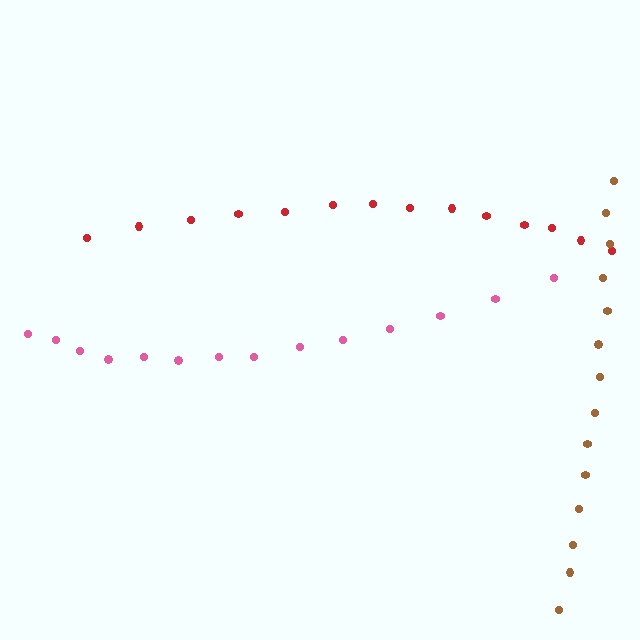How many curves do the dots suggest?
There are 3 distinct paths.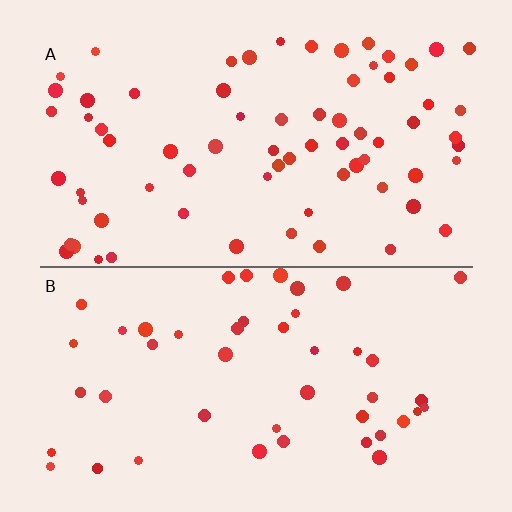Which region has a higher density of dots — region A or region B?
A (the top).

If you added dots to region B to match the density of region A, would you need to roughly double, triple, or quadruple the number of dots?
Approximately double.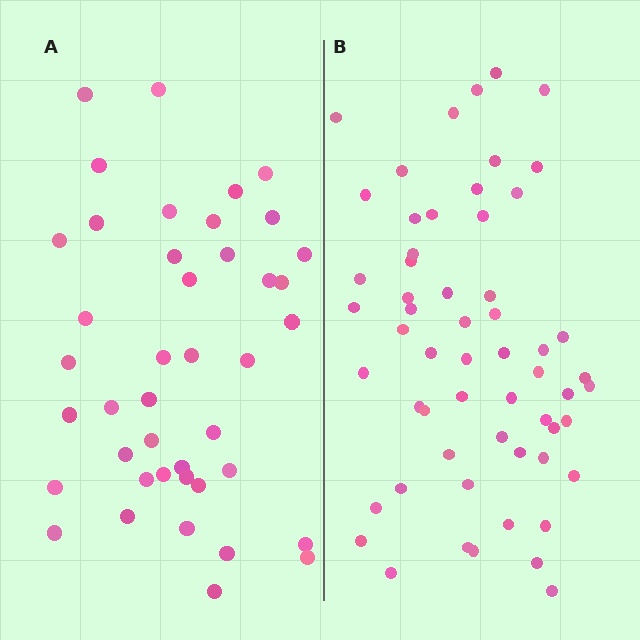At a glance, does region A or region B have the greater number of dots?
Region B (the right region) has more dots.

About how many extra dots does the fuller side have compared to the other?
Region B has approximately 15 more dots than region A.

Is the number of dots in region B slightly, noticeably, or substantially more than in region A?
Region B has noticeably more, but not dramatically so. The ratio is roughly 1.4 to 1.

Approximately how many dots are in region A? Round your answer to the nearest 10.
About 40 dots. (The exact count is 42, which rounds to 40.)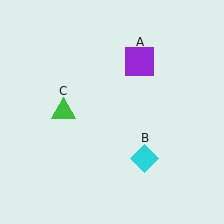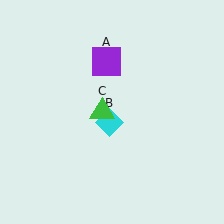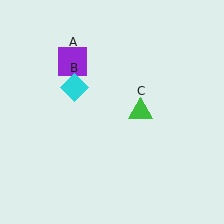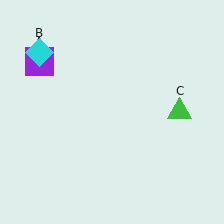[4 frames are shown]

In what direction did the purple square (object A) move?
The purple square (object A) moved left.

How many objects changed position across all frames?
3 objects changed position: purple square (object A), cyan diamond (object B), green triangle (object C).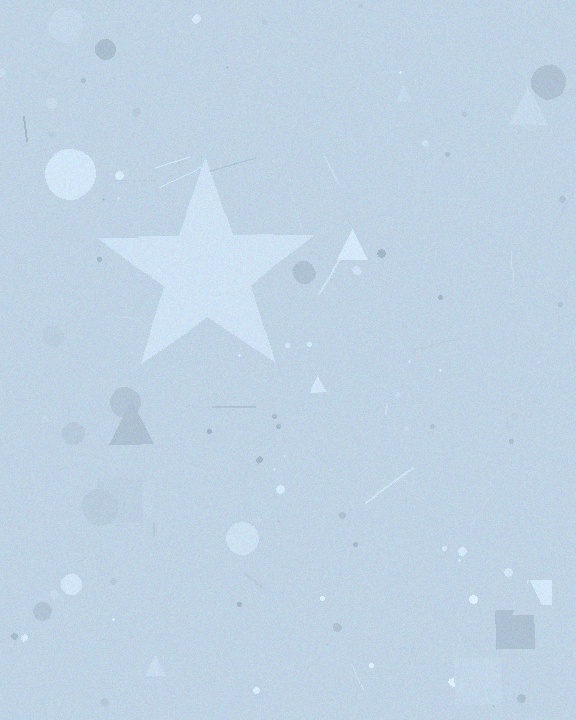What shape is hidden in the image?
A star is hidden in the image.